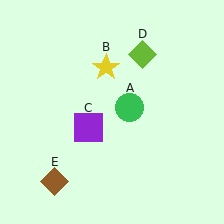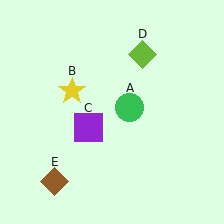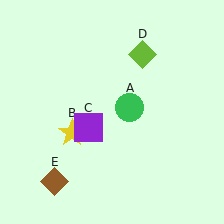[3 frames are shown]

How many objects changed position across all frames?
1 object changed position: yellow star (object B).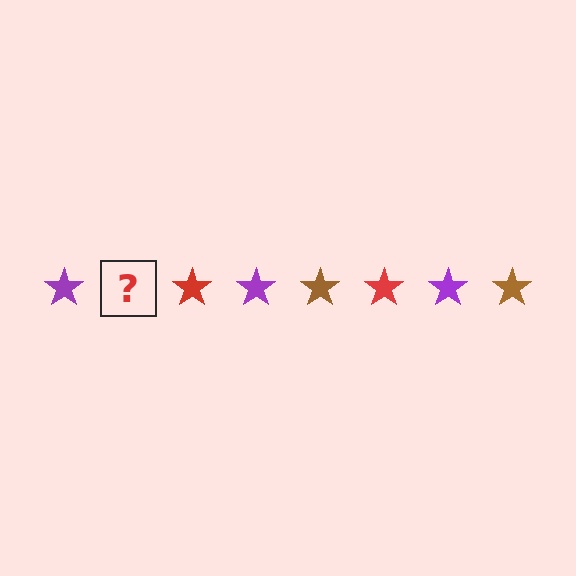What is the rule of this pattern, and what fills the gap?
The rule is that the pattern cycles through purple, brown, red stars. The gap should be filled with a brown star.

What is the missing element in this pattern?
The missing element is a brown star.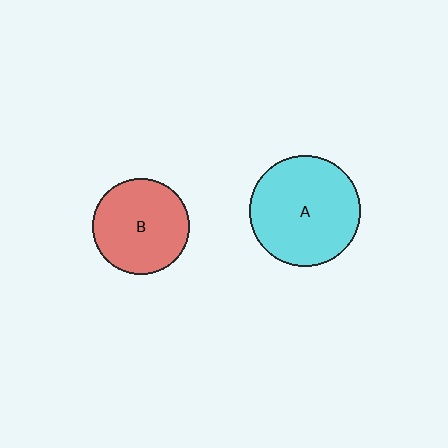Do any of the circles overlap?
No, none of the circles overlap.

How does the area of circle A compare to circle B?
Approximately 1.3 times.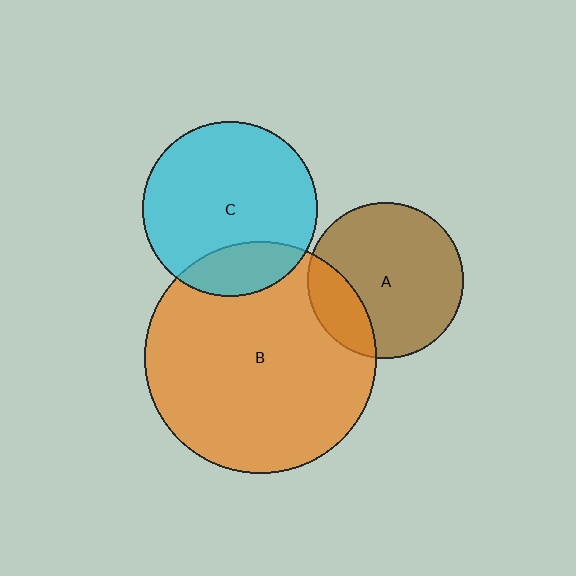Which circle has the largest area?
Circle B (orange).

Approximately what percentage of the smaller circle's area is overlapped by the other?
Approximately 20%.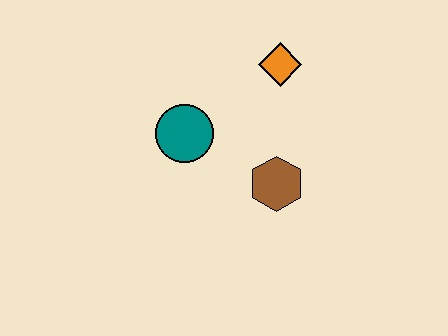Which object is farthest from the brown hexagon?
The orange diamond is farthest from the brown hexagon.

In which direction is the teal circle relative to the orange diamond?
The teal circle is to the left of the orange diamond.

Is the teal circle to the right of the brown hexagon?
No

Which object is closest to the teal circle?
The brown hexagon is closest to the teal circle.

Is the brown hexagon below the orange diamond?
Yes